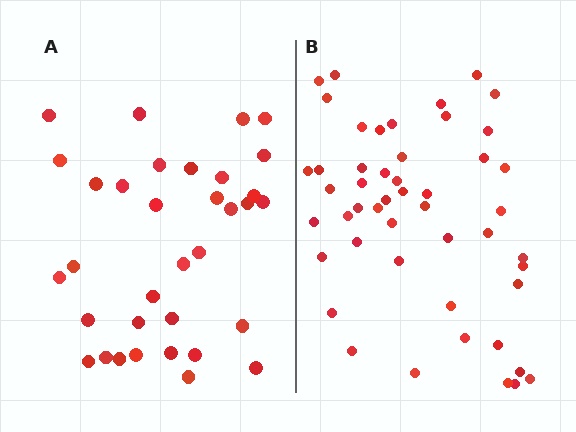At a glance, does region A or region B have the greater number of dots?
Region B (the right region) has more dots.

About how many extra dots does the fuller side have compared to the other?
Region B has approximately 15 more dots than region A.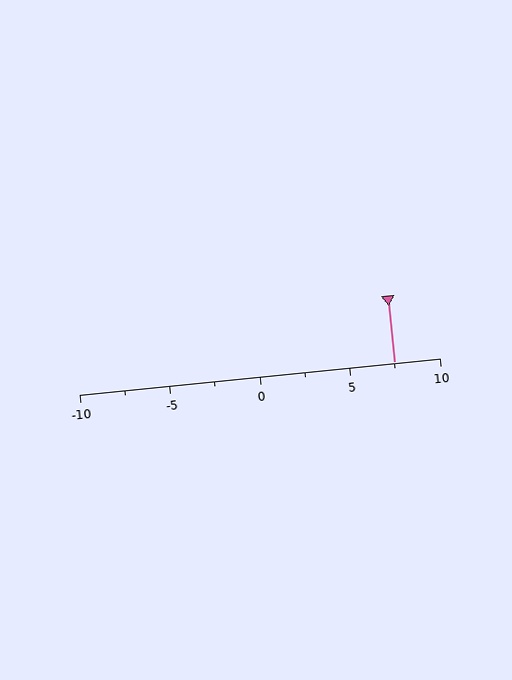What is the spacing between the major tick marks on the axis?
The major ticks are spaced 5 apart.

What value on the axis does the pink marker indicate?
The marker indicates approximately 7.5.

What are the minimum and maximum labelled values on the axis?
The axis runs from -10 to 10.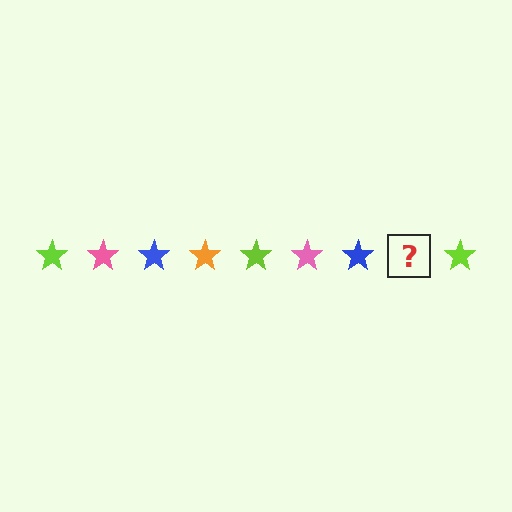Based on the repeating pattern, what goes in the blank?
The blank should be an orange star.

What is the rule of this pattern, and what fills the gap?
The rule is that the pattern cycles through lime, pink, blue, orange stars. The gap should be filled with an orange star.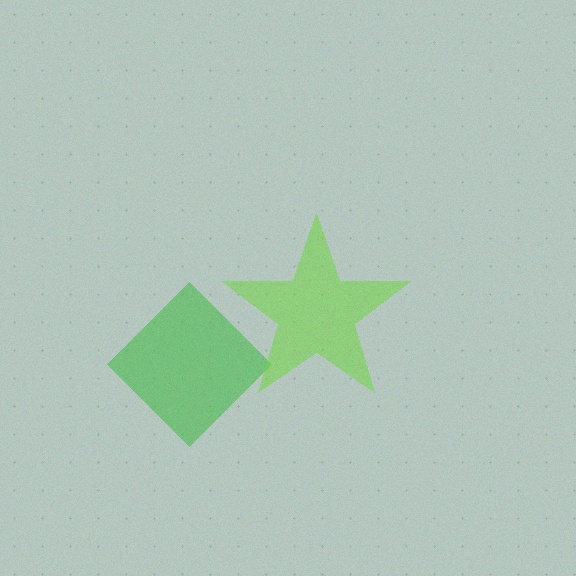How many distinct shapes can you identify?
There are 2 distinct shapes: a green diamond, a lime star.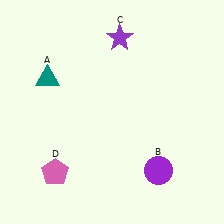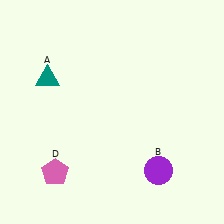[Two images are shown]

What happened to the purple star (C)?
The purple star (C) was removed in Image 2. It was in the top-right area of Image 1.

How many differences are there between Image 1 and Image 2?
There is 1 difference between the two images.